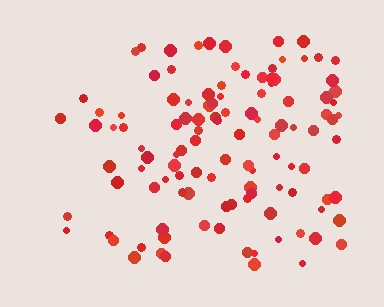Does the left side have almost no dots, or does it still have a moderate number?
Still a moderate number, just noticeably fewer than the right.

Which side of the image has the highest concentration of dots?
The right.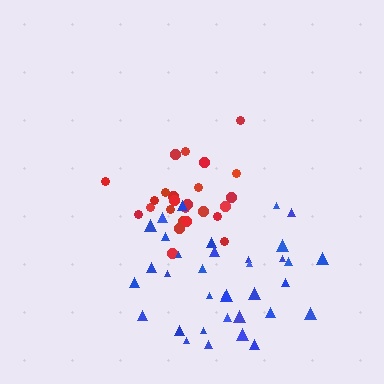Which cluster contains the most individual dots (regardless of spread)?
Blue (35).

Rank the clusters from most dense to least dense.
red, blue.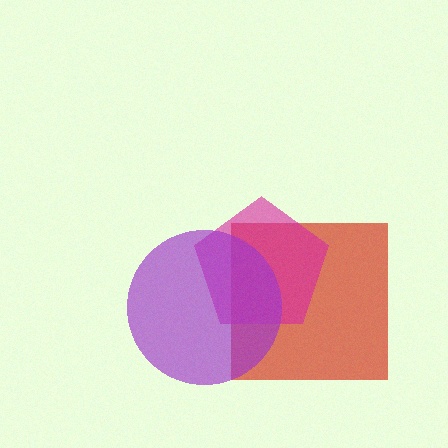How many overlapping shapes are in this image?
There are 3 overlapping shapes in the image.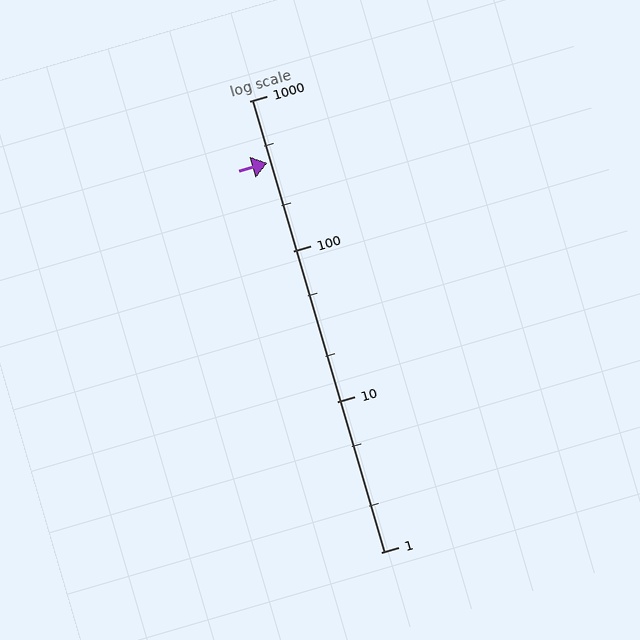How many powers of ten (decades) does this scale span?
The scale spans 3 decades, from 1 to 1000.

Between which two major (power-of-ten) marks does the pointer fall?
The pointer is between 100 and 1000.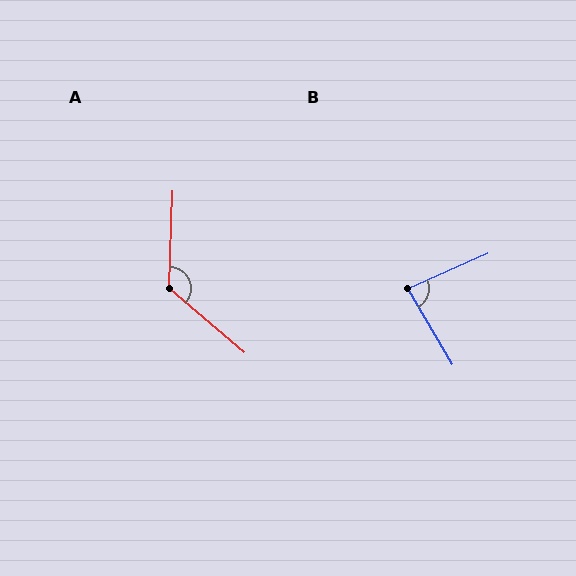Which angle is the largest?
A, at approximately 129 degrees.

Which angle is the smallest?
B, at approximately 83 degrees.